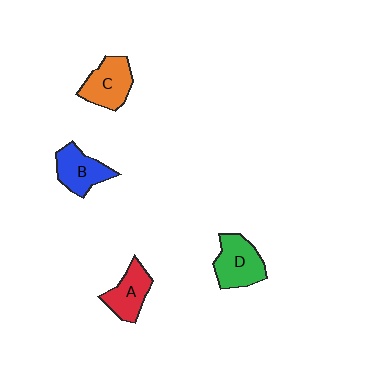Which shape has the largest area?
Shape D (green).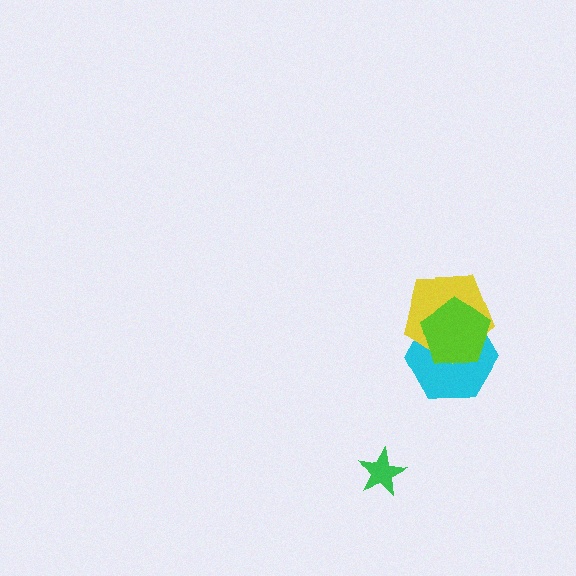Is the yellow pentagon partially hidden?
Yes, it is partially covered by another shape.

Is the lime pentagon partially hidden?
No, no other shape covers it.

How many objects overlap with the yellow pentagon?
2 objects overlap with the yellow pentagon.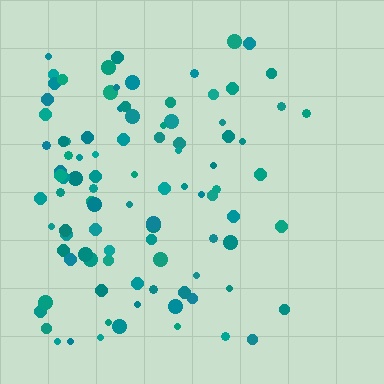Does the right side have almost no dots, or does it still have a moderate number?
Still a moderate number, just noticeably fewer than the left.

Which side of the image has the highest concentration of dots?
The left.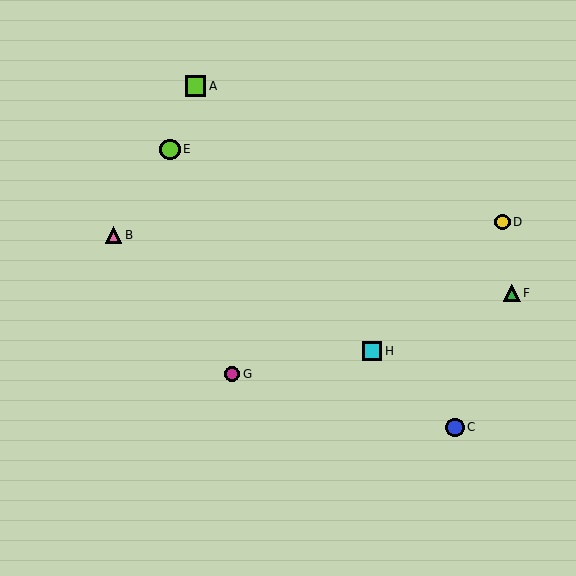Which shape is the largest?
The lime square (labeled A) is the largest.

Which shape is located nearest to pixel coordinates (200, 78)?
The lime square (labeled A) at (196, 86) is nearest to that location.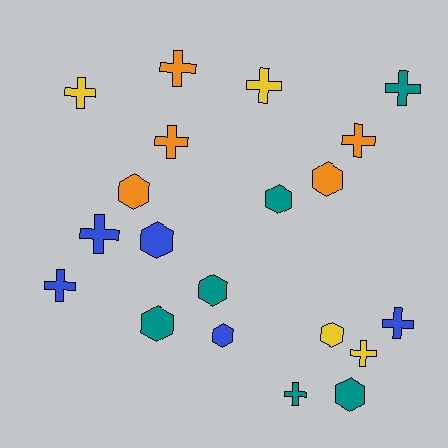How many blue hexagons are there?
There are 2 blue hexagons.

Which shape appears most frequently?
Cross, with 11 objects.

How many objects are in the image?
There are 20 objects.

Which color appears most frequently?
Teal, with 6 objects.